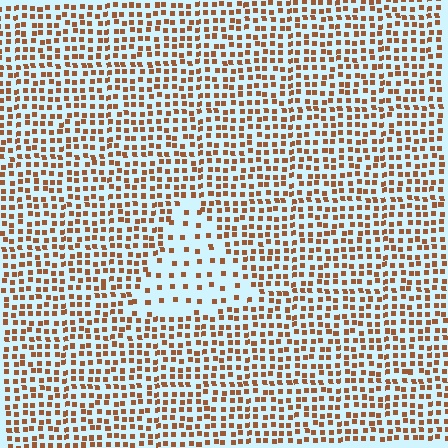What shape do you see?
I see a triangle.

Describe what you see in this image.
The image contains small brown elements arranged at two different densities. A triangle-shaped region is visible where the elements are less densely packed than the surrounding area.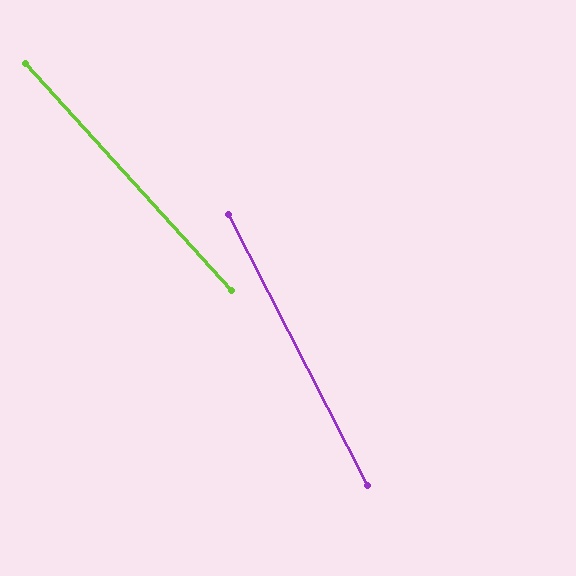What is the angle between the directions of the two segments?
Approximately 15 degrees.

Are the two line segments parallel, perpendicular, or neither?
Neither parallel nor perpendicular — they differ by about 15°.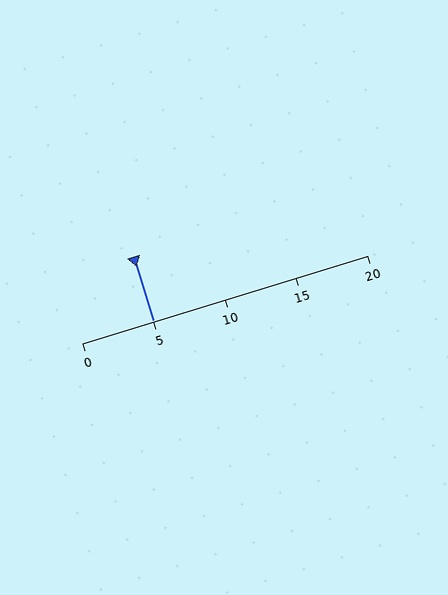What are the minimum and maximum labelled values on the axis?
The axis runs from 0 to 20.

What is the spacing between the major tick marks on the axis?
The major ticks are spaced 5 apart.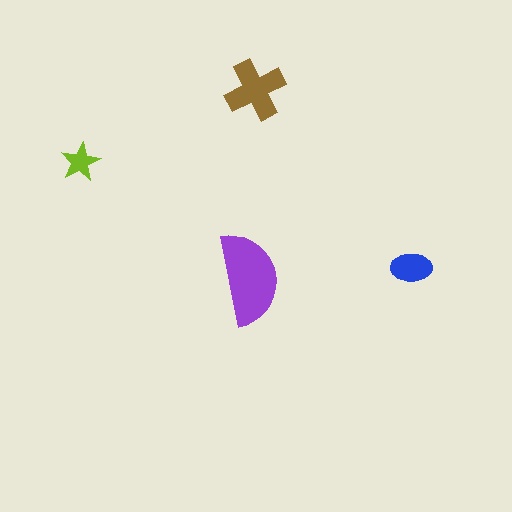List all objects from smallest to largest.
The lime star, the blue ellipse, the brown cross, the purple semicircle.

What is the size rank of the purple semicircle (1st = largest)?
1st.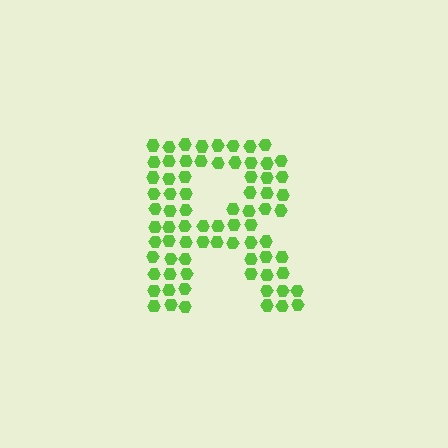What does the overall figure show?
The overall figure shows the letter R.